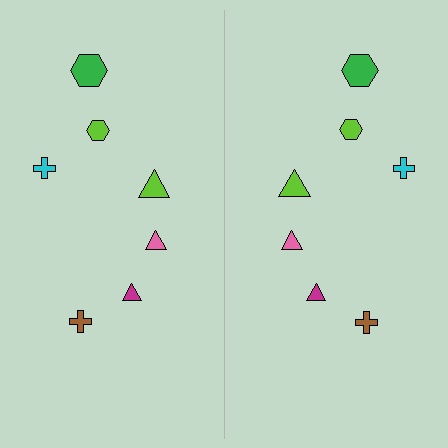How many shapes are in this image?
There are 14 shapes in this image.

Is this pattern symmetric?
Yes, this pattern has bilateral (reflection) symmetry.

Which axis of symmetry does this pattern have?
The pattern has a vertical axis of symmetry running through the center of the image.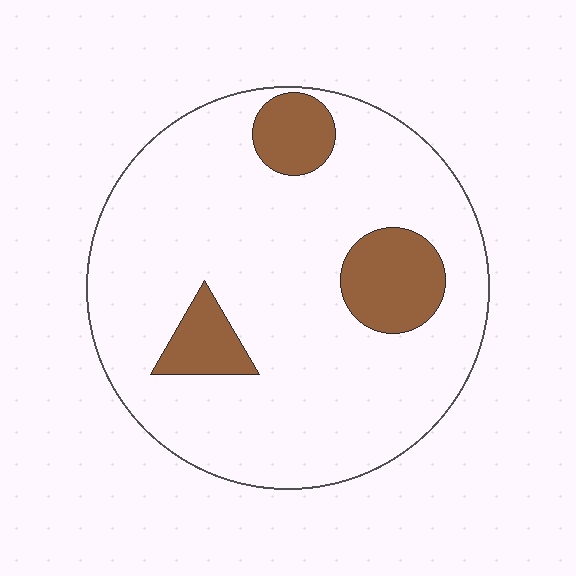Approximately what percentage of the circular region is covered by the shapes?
Approximately 15%.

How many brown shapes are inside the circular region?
3.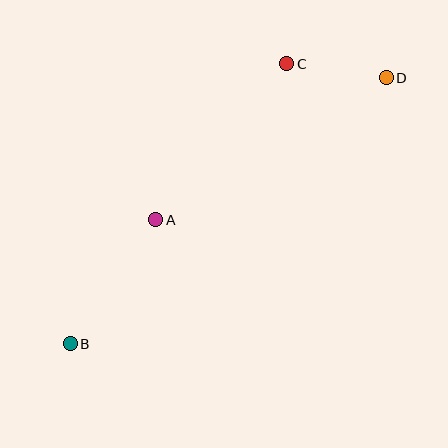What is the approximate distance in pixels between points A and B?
The distance between A and B is approximately 151 pixels.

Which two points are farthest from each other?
Points B and D are farthest from each other.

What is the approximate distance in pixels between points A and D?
The distance between A and D is approximately 271 pixels.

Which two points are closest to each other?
Points C and D are closest to each other.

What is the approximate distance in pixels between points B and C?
The distance between B and C is approximately 354 pixels.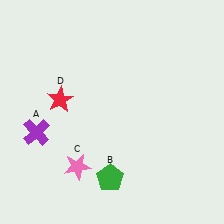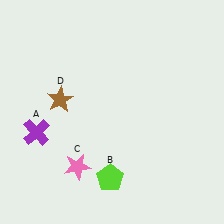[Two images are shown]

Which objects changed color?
B changed from green to lime. D changed from red to brown.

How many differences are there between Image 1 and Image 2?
There are 2 differences between the two images.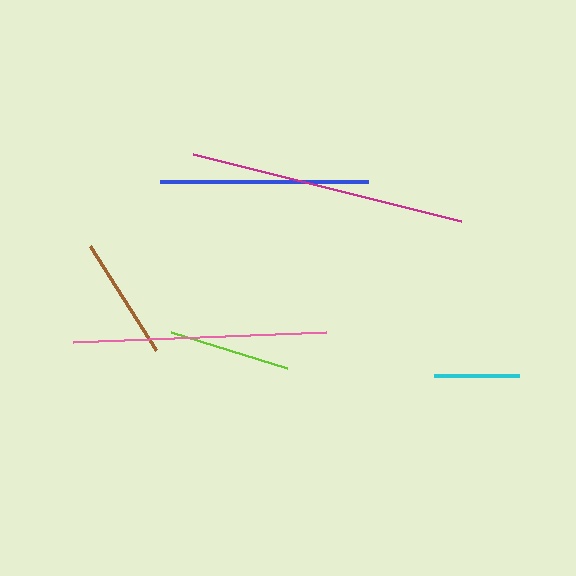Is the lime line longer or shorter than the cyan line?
The lime line is longer than the cyan line.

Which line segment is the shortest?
The cyan line is the shortest at approximately 85 pixels.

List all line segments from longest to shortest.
From longest to shortest: magenta, pink, blue, brown, lime, cyan.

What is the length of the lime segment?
The lime segment is approximately 121 pixels long.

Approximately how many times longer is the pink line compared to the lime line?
The pink line is approximately 2.1 times the length of the lime line.